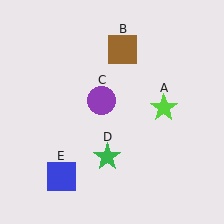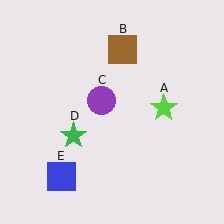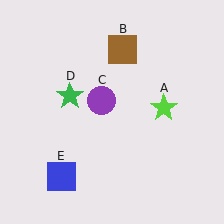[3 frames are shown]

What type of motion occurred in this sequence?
The green star (object D) rotated clockwise around the center of the scene.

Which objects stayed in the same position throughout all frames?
Lime star (object A) and brown square (object B) and purple circle (object C) and blue square (object E) remained stationary.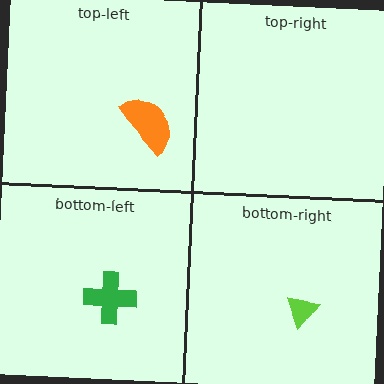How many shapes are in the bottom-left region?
1.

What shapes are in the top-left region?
The orange semicircle.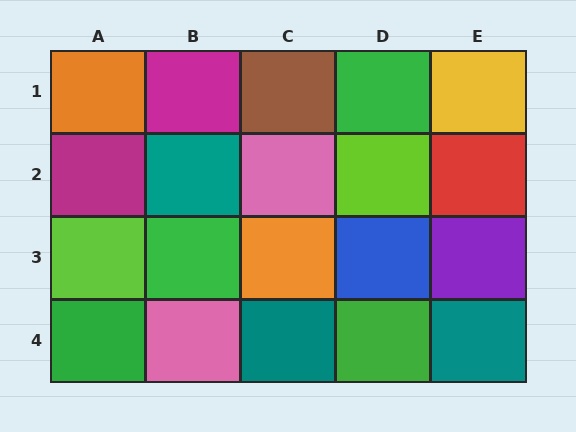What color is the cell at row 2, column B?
Teal.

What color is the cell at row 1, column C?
Brown.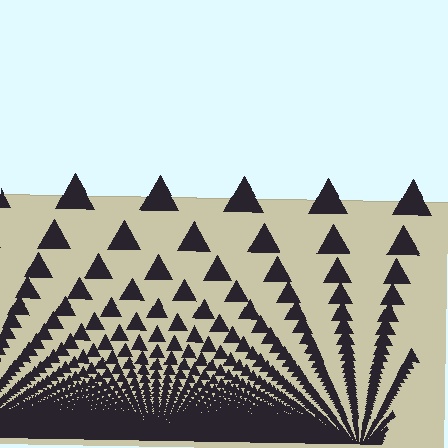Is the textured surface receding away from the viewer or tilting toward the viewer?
The surface appears to tilt toward the viewer. Texture elements get larger and sparser toward the top.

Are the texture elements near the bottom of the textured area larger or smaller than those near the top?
Smaller. The gradient is inverted — elements near the bottom are smaller and denser.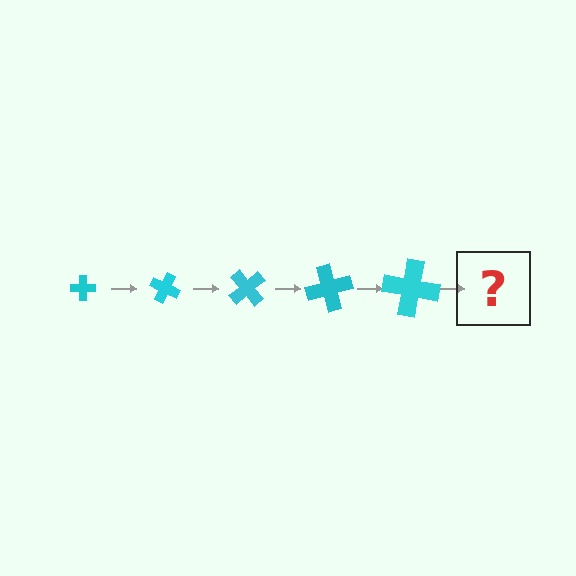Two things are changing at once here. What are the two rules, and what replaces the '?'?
The two rules are that the cross grows larger each step and it rotates 25 degrees each step. The '?' should be a cross, larger than the previous one and rotated 125 degrees from the start.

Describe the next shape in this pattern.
It should be a cross, larger than the previous one and rotated 125 degrees from the start.